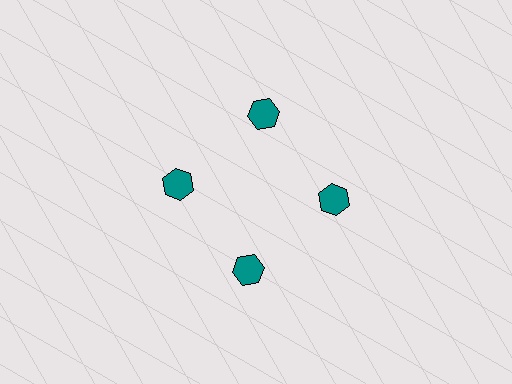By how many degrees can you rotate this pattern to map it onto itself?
The pattern maps onto itself every 90 degrees of rotation.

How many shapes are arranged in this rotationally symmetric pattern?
There are 4 shapes, arranged in 4 groups of 1.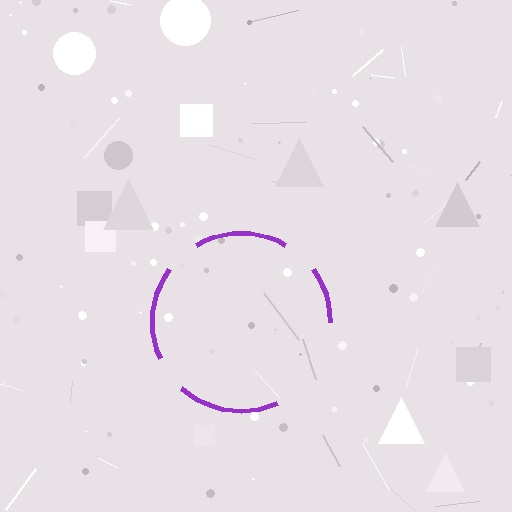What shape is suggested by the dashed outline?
The dashed outline suggests a circle.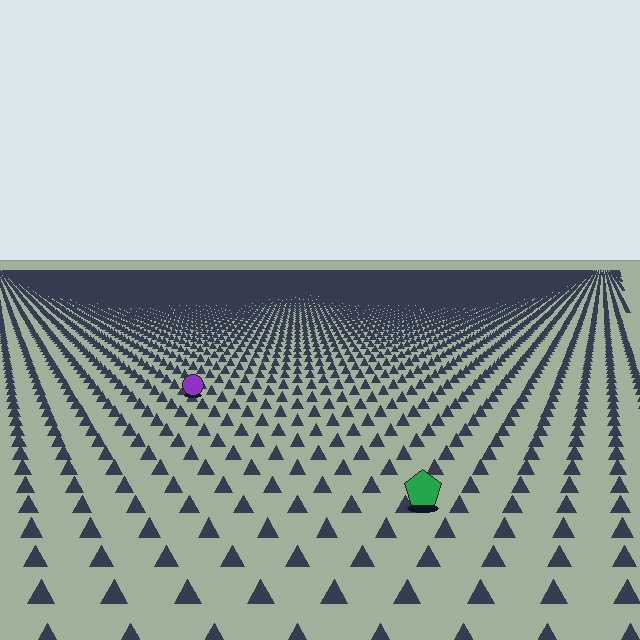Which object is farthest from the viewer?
The purple circle is farthest from the viewer. It appears smaller and the ground texture around it is denser.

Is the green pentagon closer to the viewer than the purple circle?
Yes. The green pentagon is closer — you can tell from the texture gradient: the ground texture is coarser near it.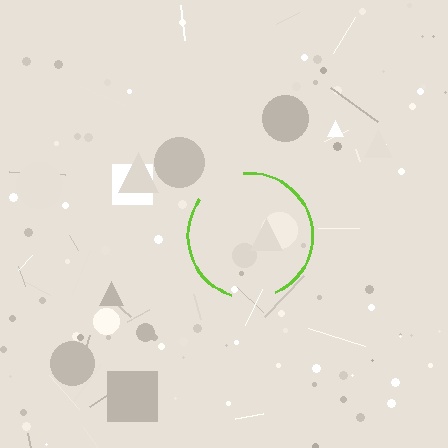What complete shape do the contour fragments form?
The contour fragments form a circle.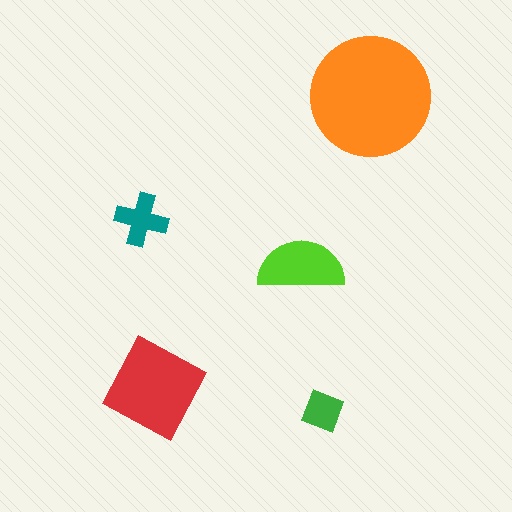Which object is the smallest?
The green diamond.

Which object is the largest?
The orange circle.